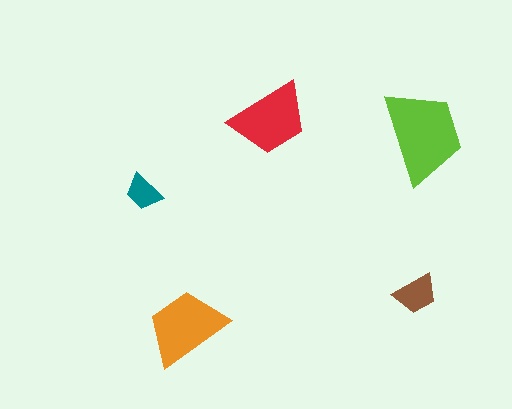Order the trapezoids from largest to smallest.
the lime one, the orange one, the red one, the brown one, the teal one.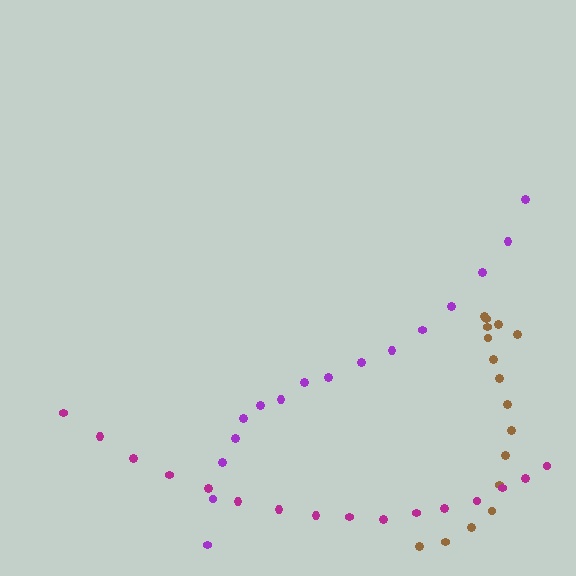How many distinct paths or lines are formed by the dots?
There are 3 distinct paths.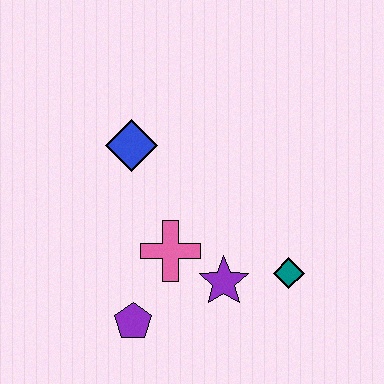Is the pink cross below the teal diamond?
No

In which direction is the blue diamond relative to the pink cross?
The blue diamond is above the pink cross.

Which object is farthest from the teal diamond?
The blue diamond is farthest from the teal diamond.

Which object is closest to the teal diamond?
The purple star is closest to the teal diamond.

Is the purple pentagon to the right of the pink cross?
No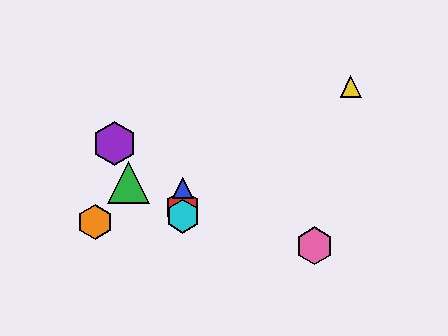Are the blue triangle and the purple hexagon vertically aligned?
No, the blue triangle is at x≈183 and the purple hexagon is at x≈115.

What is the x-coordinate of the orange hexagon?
The orange hexagon is at x≈95.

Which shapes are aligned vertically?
The red hexagon, the blue triangle, the cyan hexagon are aligned vertically.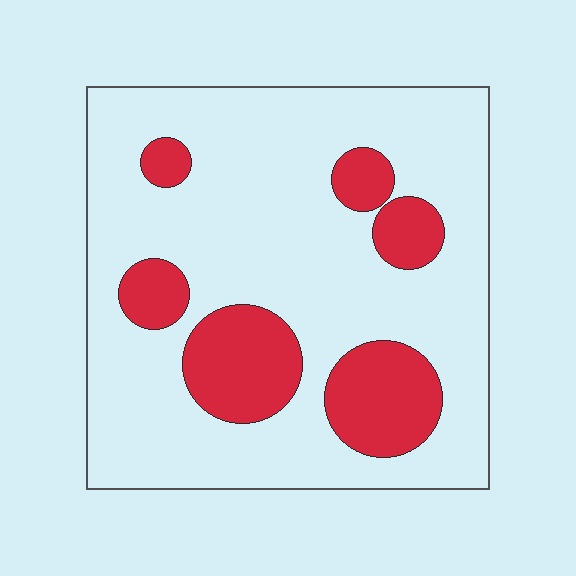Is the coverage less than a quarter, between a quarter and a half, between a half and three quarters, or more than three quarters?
Less than a quarter.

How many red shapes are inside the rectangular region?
6.